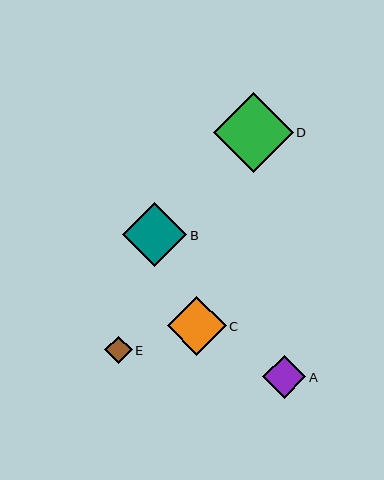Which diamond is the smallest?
Diamond E is the smallest with a size of approximately 27 pixels.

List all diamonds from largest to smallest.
From largest to smallest: D, B, C, A, E.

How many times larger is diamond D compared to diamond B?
Diamond D is approximately 1.3 times the size of diamond B.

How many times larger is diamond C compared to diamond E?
Diamond C is approximately 2.2 times the size of diamond E.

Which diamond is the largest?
Diamond D is the largest with a size of approximately 80 pixels.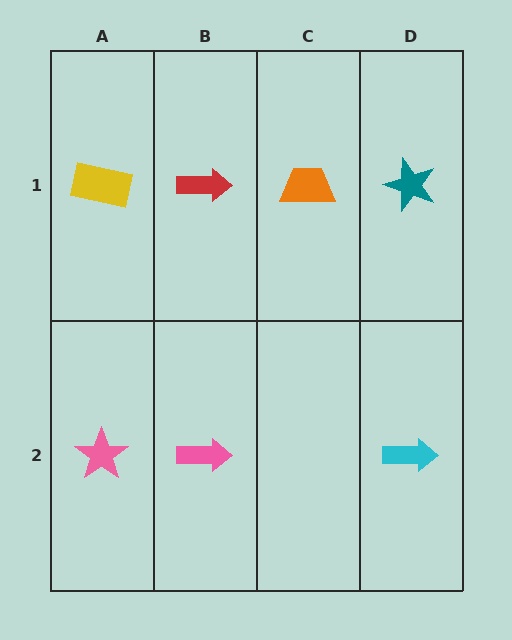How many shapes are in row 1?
4 shapes.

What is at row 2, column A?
A pink star.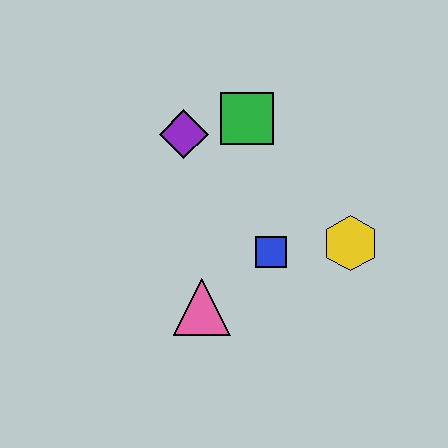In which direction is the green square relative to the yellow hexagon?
The green square is above the yellow hexagon.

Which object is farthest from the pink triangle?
The green square is farthest from the pink triangle.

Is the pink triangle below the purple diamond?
Yes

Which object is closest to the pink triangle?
The blue square is closest to the pink triangle.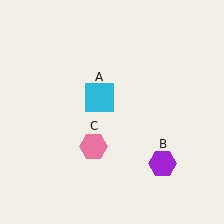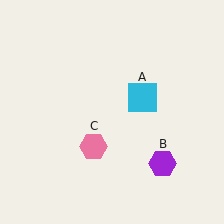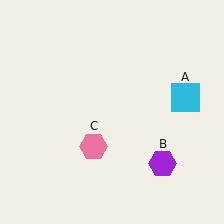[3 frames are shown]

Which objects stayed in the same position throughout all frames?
Purple hexagon (object B) and pink hexagon (object C) remained stationary.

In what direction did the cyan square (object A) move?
The cyan square (object A) moved right.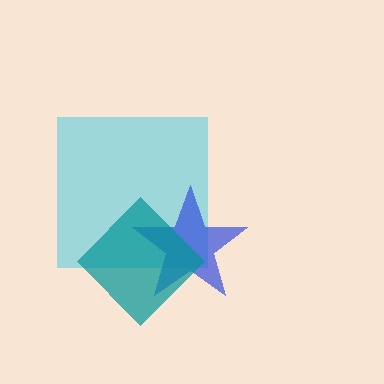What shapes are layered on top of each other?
The layered shapes are: a cyan square, a blue star, a teal diamond.